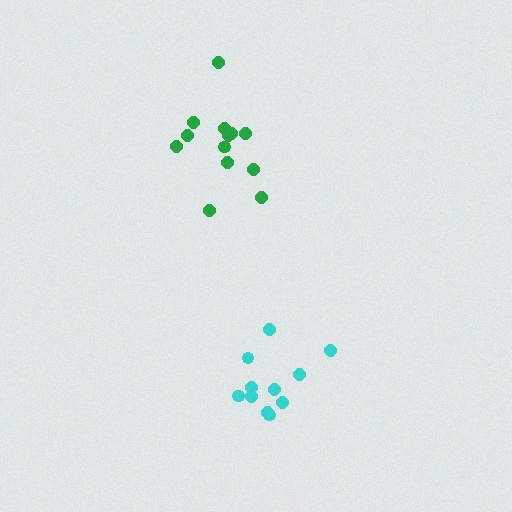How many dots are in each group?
Group 1: 11 dots, Group 2: 13 dots (24 total).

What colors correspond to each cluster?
The clusters are colored: cyan, green.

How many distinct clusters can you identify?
There are 2 distinct clusters.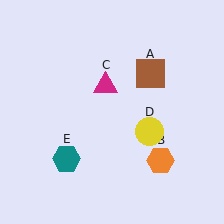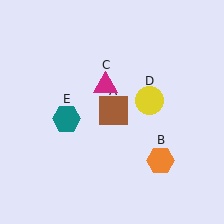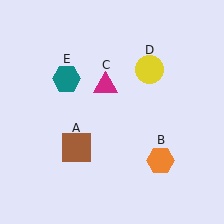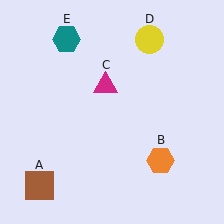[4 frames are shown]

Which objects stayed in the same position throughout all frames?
Orange hexagon (object B) and magenta triangle (object C) remained stationary.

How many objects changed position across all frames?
3 objects changed position: brown square (object A), yellow circle (object D), teal hexagon (object E).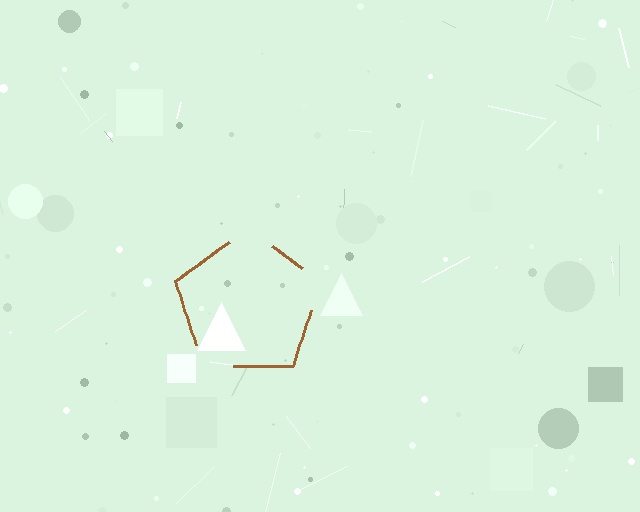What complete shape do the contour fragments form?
The contour fragments form a pentagon.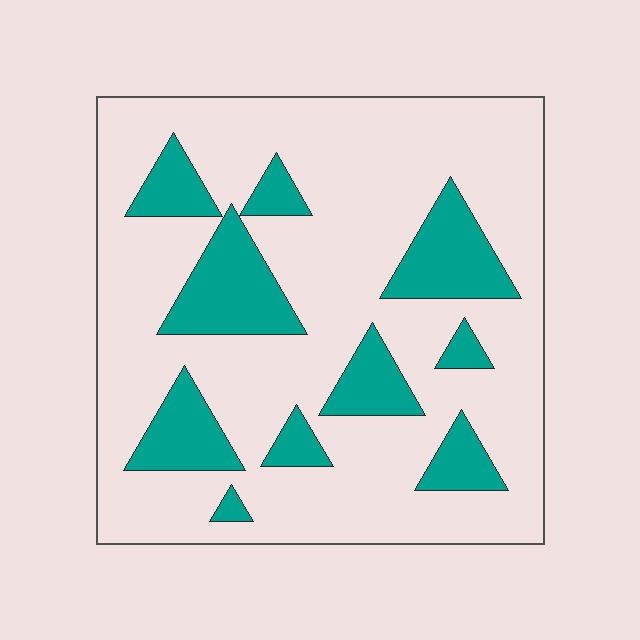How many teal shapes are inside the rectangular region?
10.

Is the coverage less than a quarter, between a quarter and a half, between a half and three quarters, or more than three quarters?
Less than a quarter.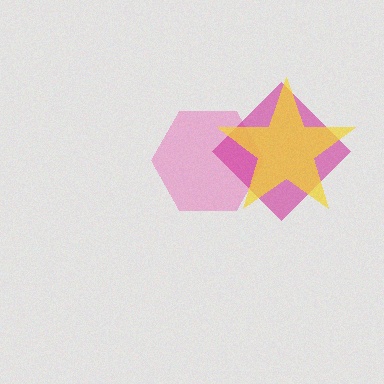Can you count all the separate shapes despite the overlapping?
Yes, there are 3 separate shapes.